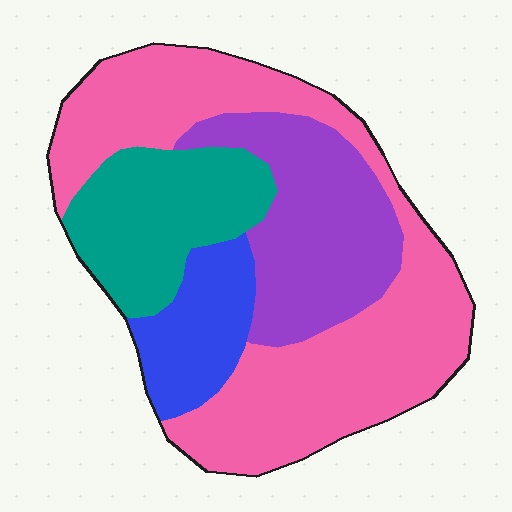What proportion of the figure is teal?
Teal covers 19% of the figure.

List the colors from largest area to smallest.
From largest to smallest: pink, purple, teal, blue.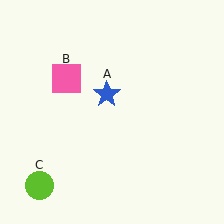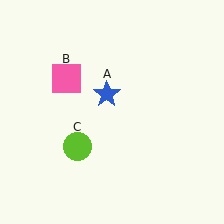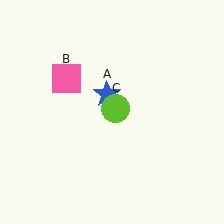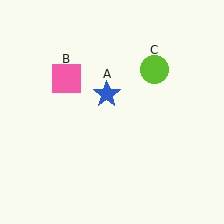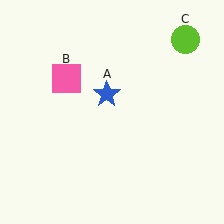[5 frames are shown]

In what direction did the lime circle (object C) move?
The lime circle (object C) moved up and to the right.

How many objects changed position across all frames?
1 object changed position: lime circle (object C).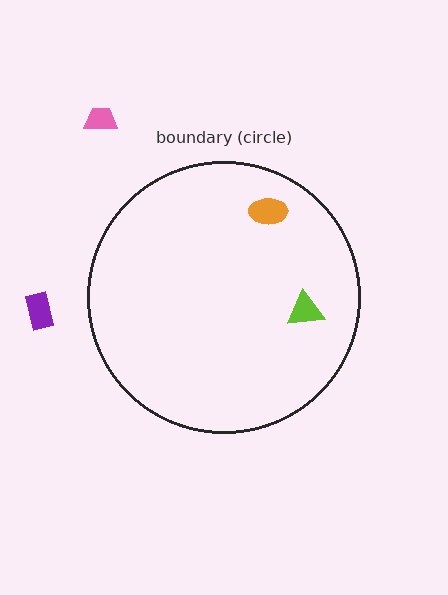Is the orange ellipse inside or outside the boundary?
Inside.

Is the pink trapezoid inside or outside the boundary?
Outside.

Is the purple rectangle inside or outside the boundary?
Outside.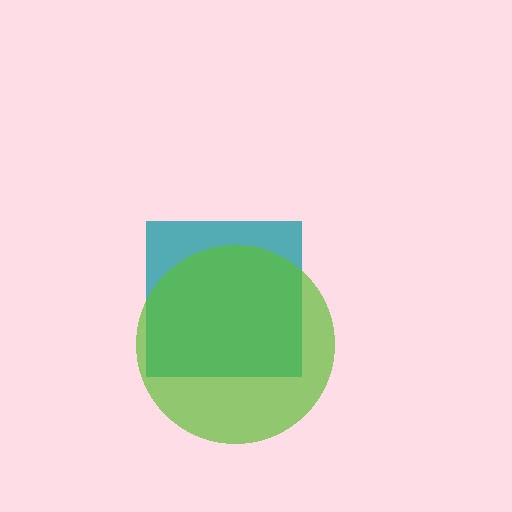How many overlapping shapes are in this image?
There are 2 overlapping shapes in the image.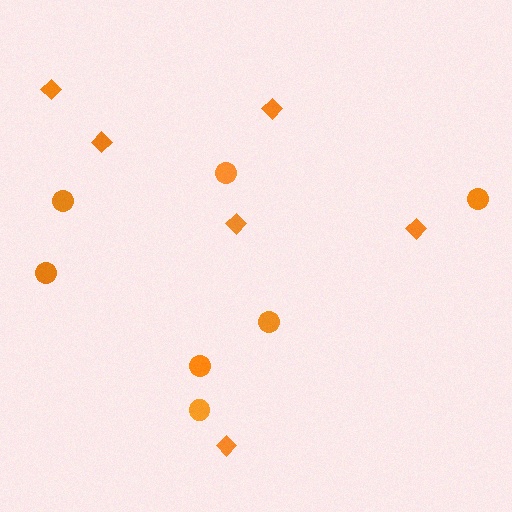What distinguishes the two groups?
There are 2 groups: one group of circles (7) and one group of diamonds (6).